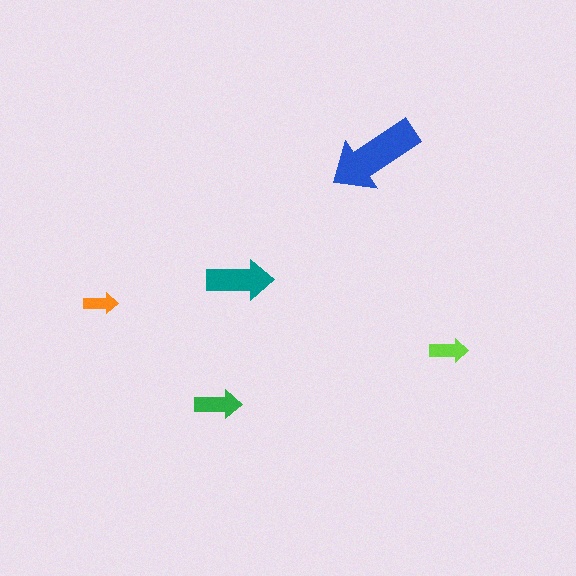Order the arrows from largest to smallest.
the blue one, the teal one, the green one, the lime one, the orange one.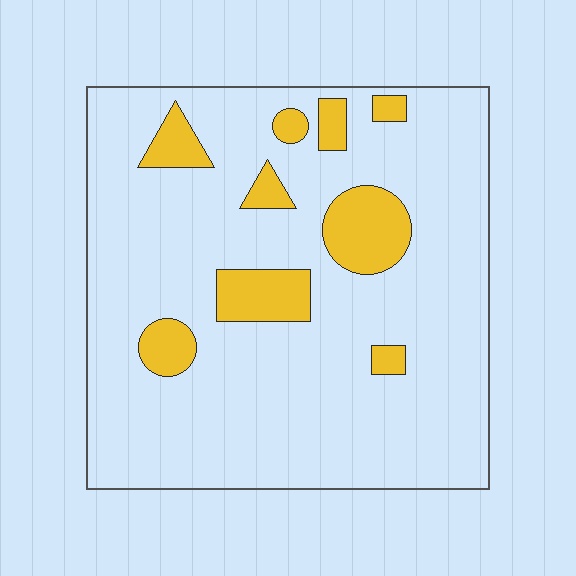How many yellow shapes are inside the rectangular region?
9.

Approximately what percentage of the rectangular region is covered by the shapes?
Approximately 15%.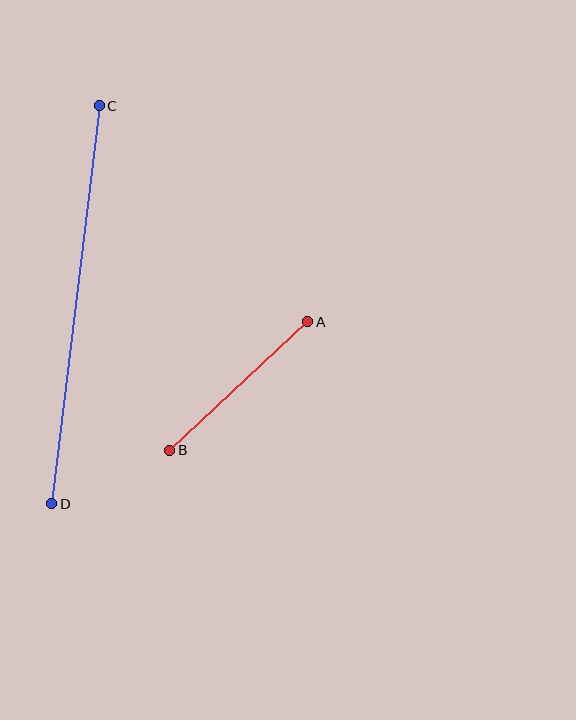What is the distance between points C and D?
The distance is approximately 401 pixels.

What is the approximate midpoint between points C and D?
The midpoint is at approximately (76, 305) pixels.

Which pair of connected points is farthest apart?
Points C and D are farthest apart.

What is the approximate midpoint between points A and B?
The midpoint is at approximately (239, 386) pixels.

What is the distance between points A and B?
The distance is approximately 188 pixels.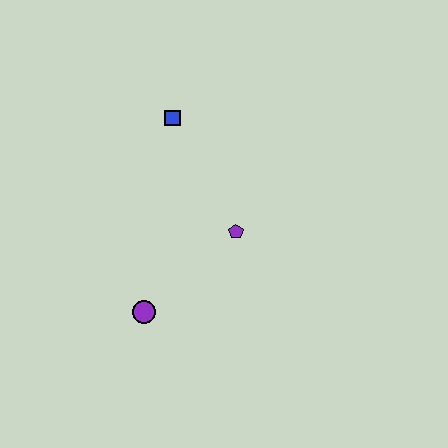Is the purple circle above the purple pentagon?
No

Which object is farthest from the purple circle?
The blue square is farthest from the purple circle.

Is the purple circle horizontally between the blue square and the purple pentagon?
No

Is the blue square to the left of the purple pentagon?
Yes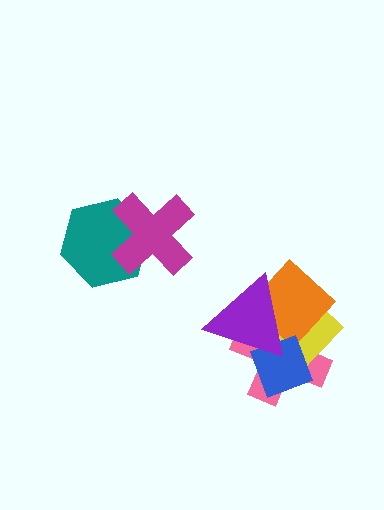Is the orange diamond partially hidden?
Yes, it is partially covered by another shape.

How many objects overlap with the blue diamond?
4 objects overlap with the blue diamond.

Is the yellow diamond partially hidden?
Yes, it is partially covered by another shape.